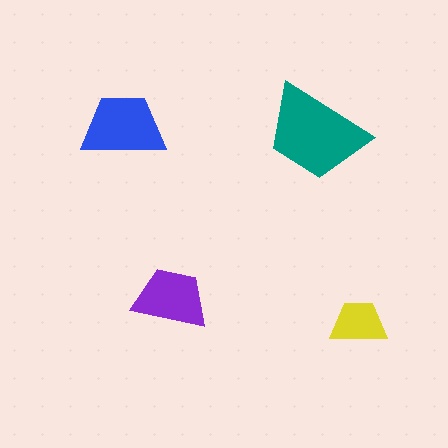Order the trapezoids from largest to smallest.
the teal one, the blue one, the purple one, the yellow one.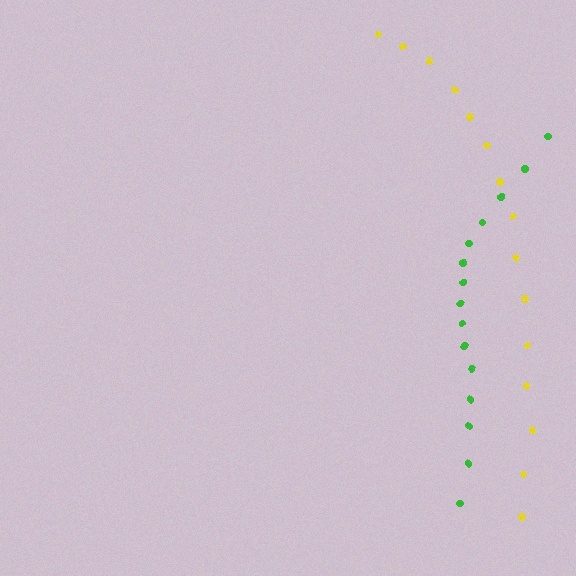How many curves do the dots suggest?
There are 2 distinct paths.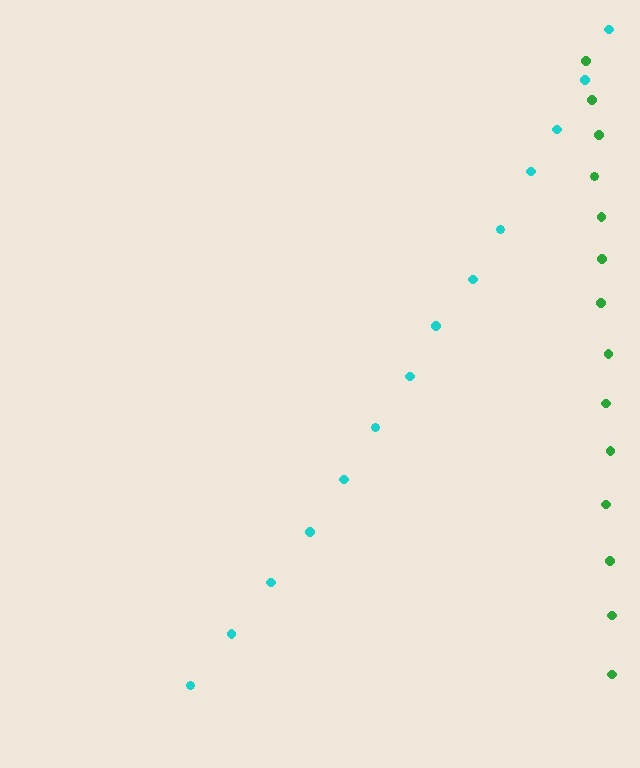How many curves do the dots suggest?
There are 2 distinct paths.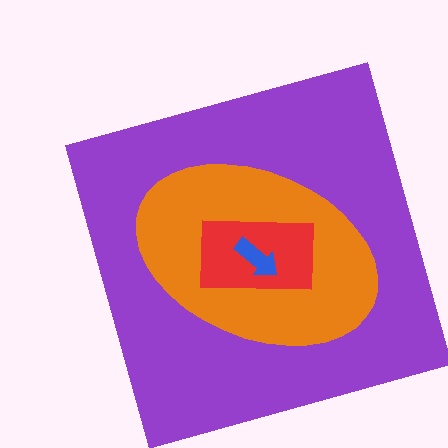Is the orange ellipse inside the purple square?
Yes.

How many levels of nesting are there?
4.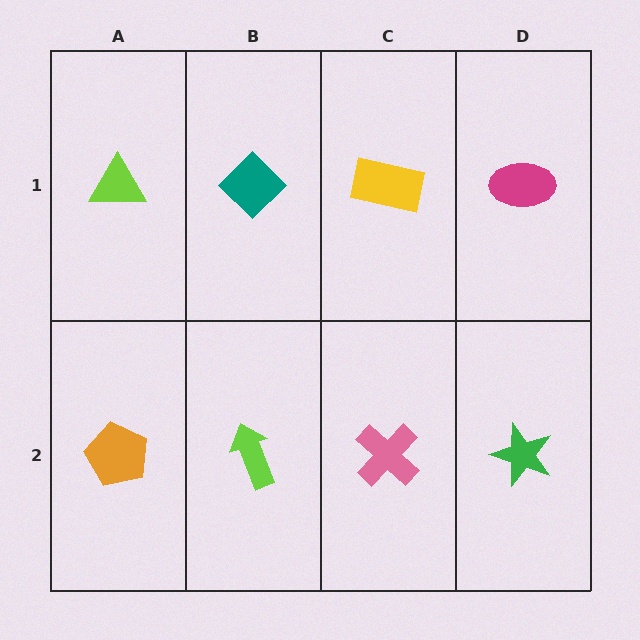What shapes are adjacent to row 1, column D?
A green star (row 2, column D), a yellow rectangle (row 1, column C).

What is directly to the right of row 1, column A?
A teal diamond.